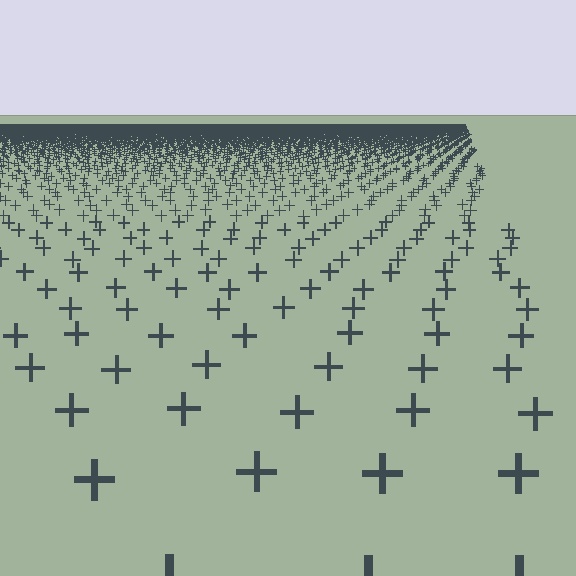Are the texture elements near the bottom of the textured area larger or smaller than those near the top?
Larger. Near the bottom, elements are closer to the viewer and appear at a bigger on-screen size.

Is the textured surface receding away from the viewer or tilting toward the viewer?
The surface is receding away from the viewer. Texture elements get smaller and denser toward the top.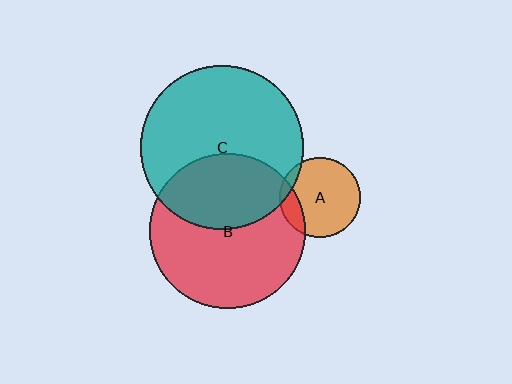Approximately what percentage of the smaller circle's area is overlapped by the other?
Approximately 15%.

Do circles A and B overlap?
Yes.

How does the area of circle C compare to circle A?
Approximately 4.1 times.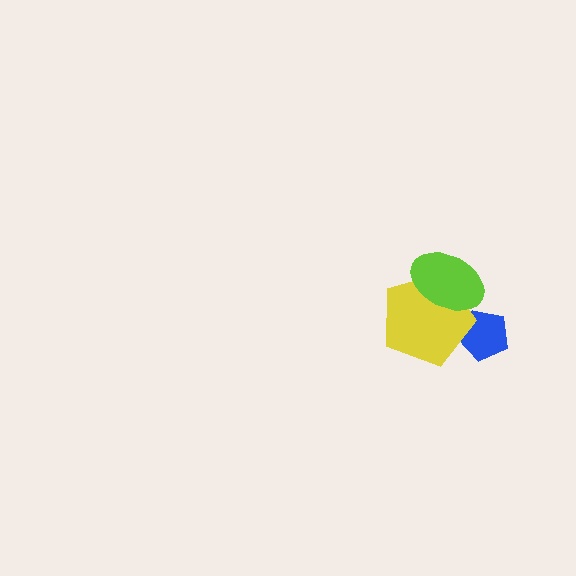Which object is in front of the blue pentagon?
The yellow pentagon is in front of the blue pentagon.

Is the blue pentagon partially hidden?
Yes, it is partially covered by another shape.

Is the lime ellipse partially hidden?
No, no other shape covers it.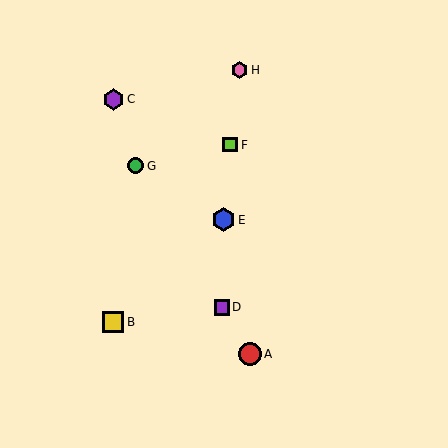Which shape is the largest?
The blue hexagon (labeled E) is the largest.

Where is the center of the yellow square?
The center of the yellow square is at (113, 322).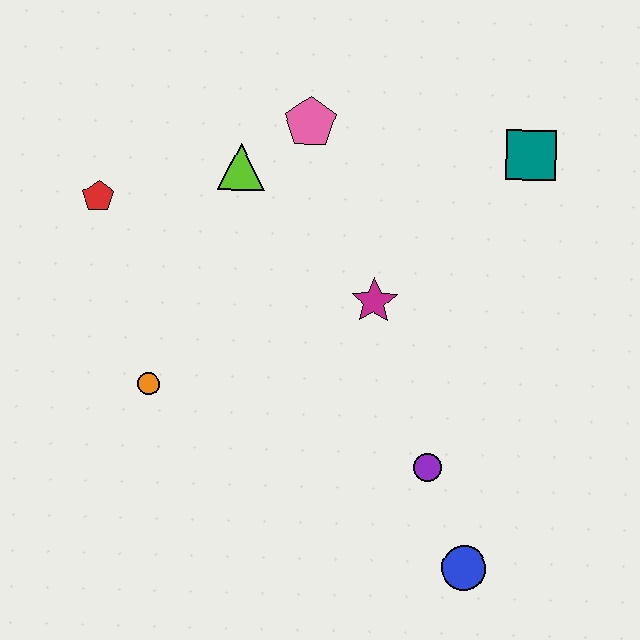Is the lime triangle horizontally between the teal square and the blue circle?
No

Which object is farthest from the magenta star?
The red pentagon is farthest from the magenta star.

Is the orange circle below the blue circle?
No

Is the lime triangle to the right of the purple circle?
No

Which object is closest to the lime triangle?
The pink pentagon is closest to the lime triangle.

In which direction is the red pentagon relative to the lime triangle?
The red pentagon is to the left of the lime triangle.